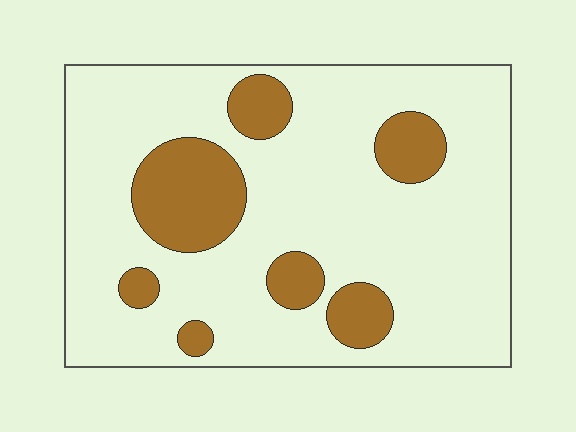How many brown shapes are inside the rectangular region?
7.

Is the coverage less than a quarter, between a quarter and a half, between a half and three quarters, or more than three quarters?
Less than a quarter.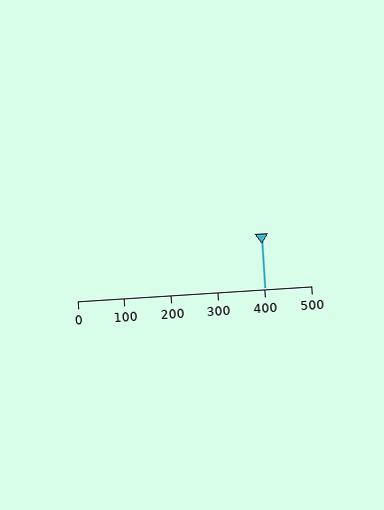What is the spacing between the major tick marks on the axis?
The major ticks are spaced 100 apart.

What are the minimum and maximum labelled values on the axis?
The axis runs from 0 to 500.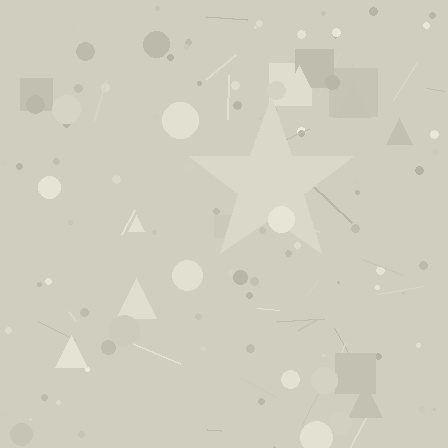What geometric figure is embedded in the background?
A star is embedded in the background.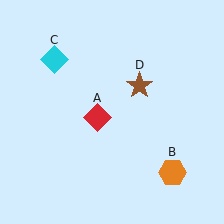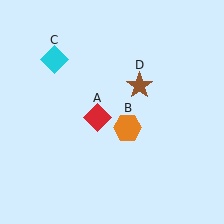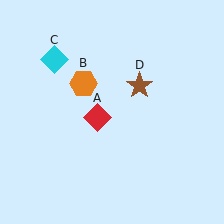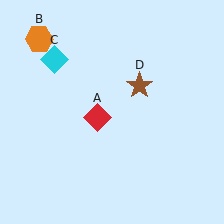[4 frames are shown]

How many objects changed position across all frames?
1 object changed position: orange hexagon (object B).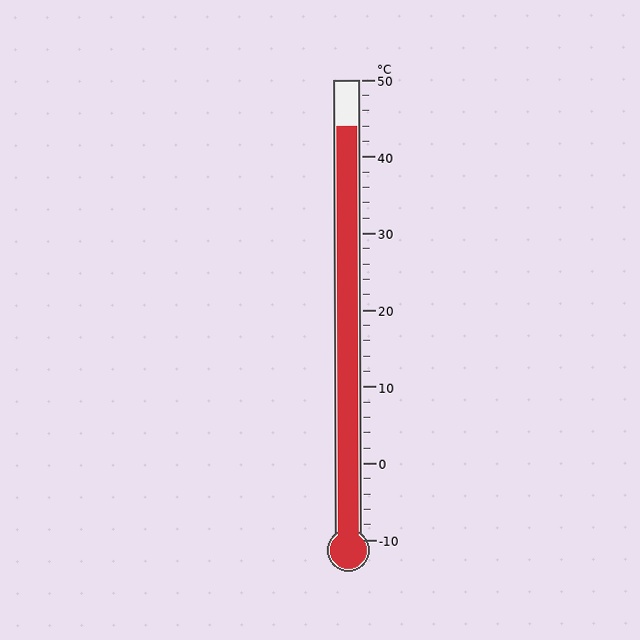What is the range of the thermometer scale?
The thermometer scale ranges from -10°C to 50°C.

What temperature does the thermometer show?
The thermometer shows approximately 44°C.